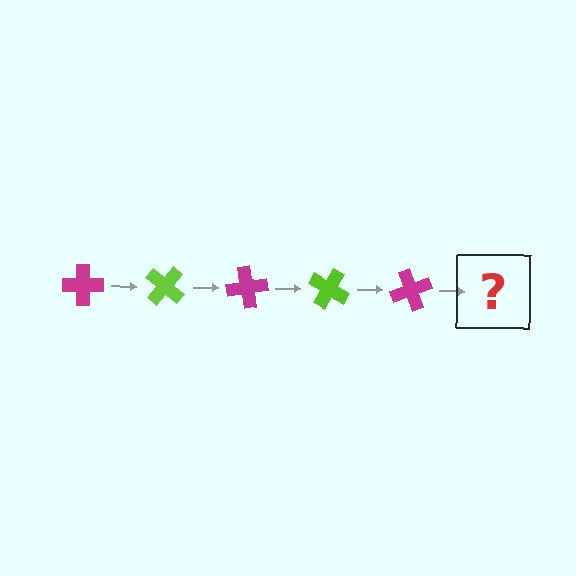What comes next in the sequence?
The next element should be a lime cross, rotated 200 degrees from the start.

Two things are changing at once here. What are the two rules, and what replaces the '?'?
The two rules are that it rotates 40 degrees each step and the color cycles through magenta and lime. The '?' should be a lime cross, rotated 200 degrees from the start.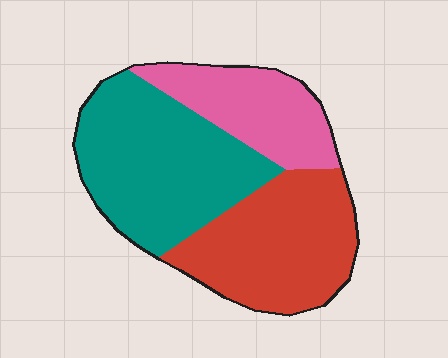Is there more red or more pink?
Red.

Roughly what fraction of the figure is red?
Red covers roughly 35% of the figure.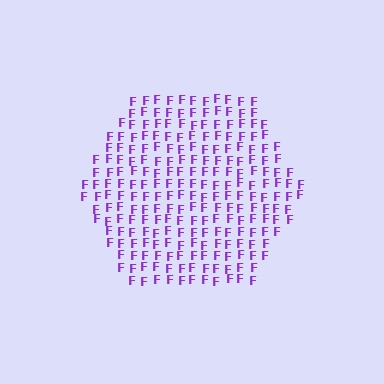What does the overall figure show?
The overall figure shows a hexagon.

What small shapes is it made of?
It is made of small letter F's.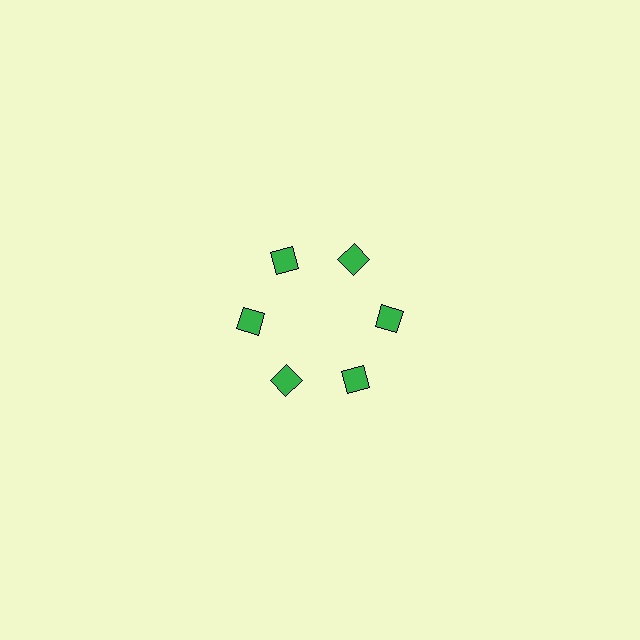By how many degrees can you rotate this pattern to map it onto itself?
The pattern maps onto itself every 60 degrees of rotation.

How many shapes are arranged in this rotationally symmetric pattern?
There are 6 shapes, arranged in 6 groups of 1.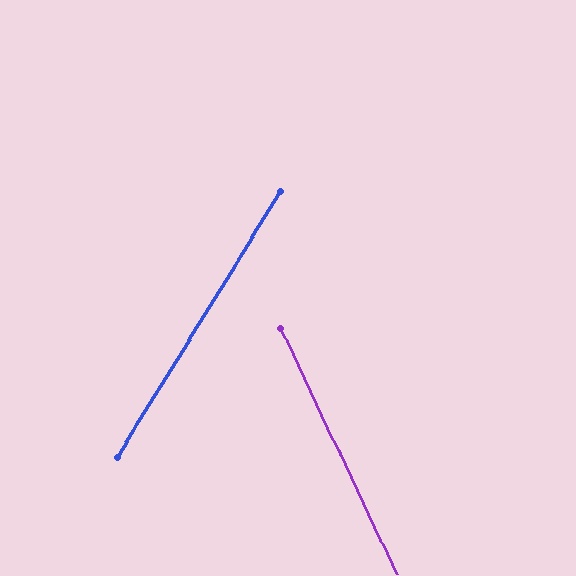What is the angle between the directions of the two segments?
Approximately 57 degrees.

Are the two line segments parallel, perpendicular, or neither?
Neither parallel nor perpendicular — they differ by about 57°.